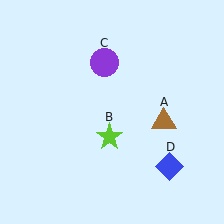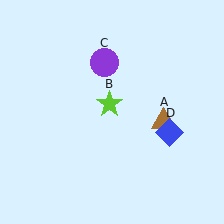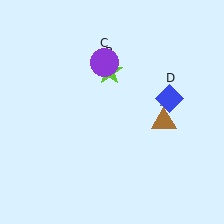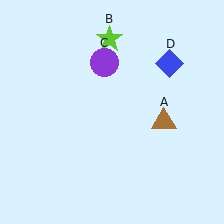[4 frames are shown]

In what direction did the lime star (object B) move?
The lime star (object B) moved up.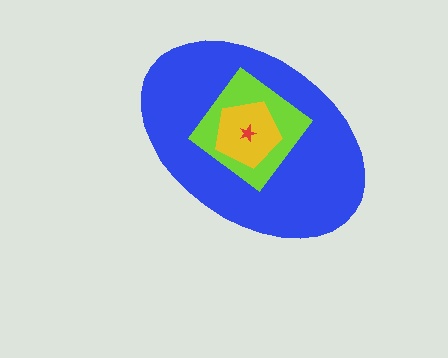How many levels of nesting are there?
4.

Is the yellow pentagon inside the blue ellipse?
Yes.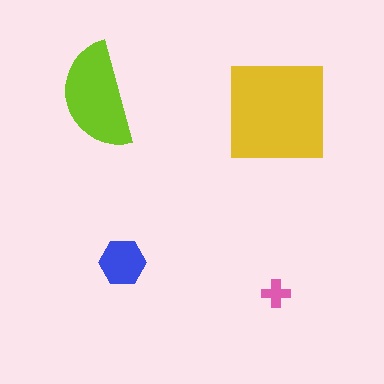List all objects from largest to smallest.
The yellow square, the lime semicircle, the blue hexagon, the pink cross.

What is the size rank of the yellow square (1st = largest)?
1st.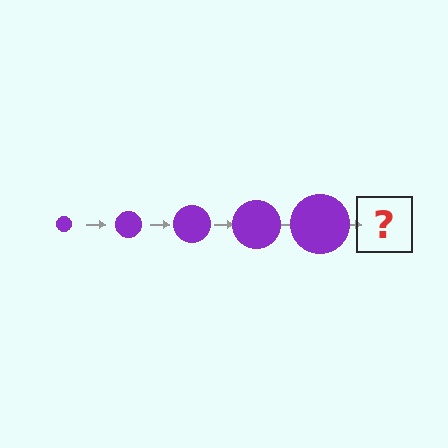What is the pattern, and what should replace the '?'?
The pattern is that the circle gets progressively larger each step. The '?' should be a purple circle, larger than the previous one.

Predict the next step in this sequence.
The next step is a purple circle, larger than the previous one.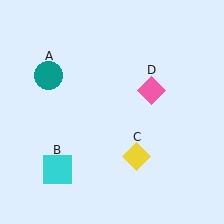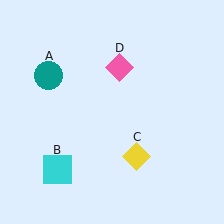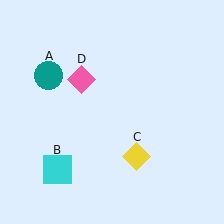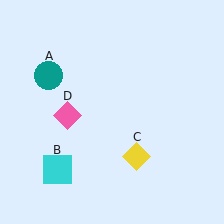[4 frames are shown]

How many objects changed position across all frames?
1 object changed position: pink diamond (object D).